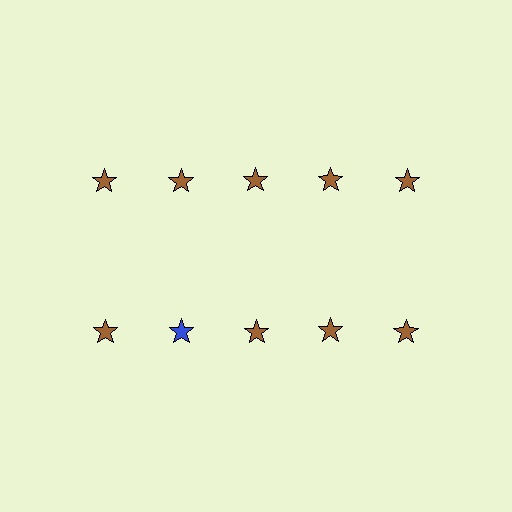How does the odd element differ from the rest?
It has a different color: blue instead of brown.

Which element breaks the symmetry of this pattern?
The blue star in the second row, second from left column breaks the symmetry. All other shapes are brown stars.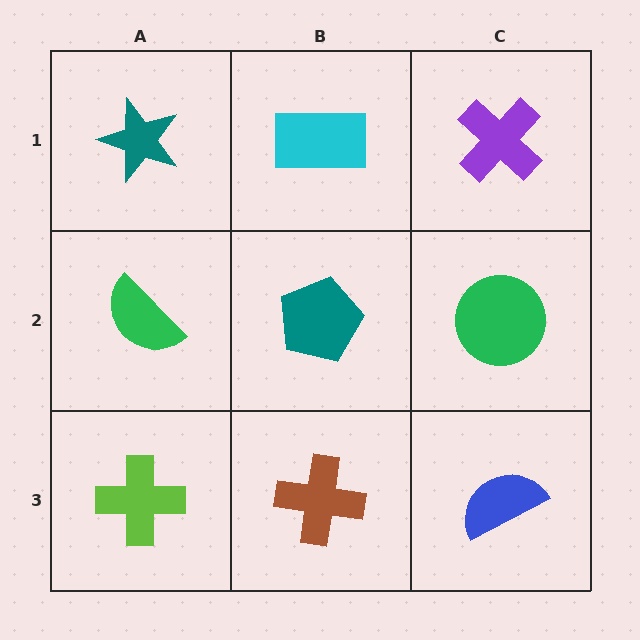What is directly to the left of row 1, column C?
A cyan rectangle.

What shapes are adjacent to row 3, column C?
A green circle (row 2, column C), a brown cross (row 3, column B).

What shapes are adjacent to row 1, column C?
A green circle (row 2, column C), a cyan rectangle (row 1, column B).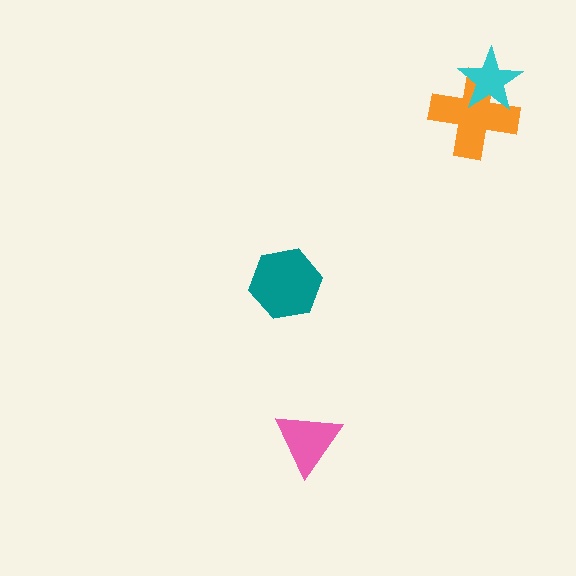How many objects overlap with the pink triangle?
0 objects overlap with the pink triangle.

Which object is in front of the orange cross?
The cyan star is in front of the orange cross.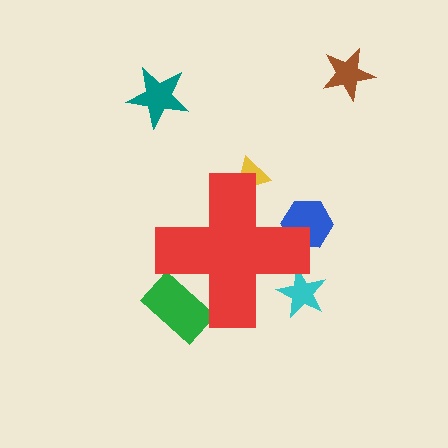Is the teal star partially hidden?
No, the teal star is fully visible.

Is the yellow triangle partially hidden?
Yes, the yellow triangle is partially hidden behind the red cross.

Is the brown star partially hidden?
No, the brown star is fully visible.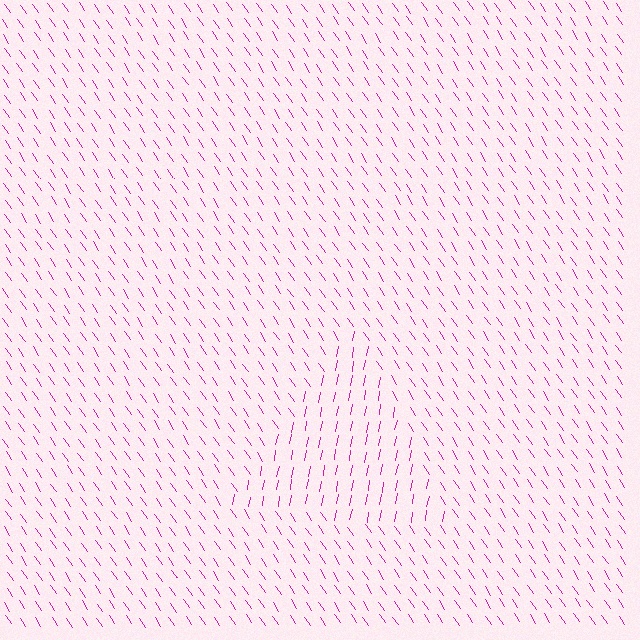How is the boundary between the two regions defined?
The boundary is defined purely by a change in line orientation (approximately 45 degrees difference). All lines are the same color and thickness.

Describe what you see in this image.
The image is filled with small magenta line segments. A triangle region in the image has lines oriented differently from the surrounding lines, creating a visible texture boundary.